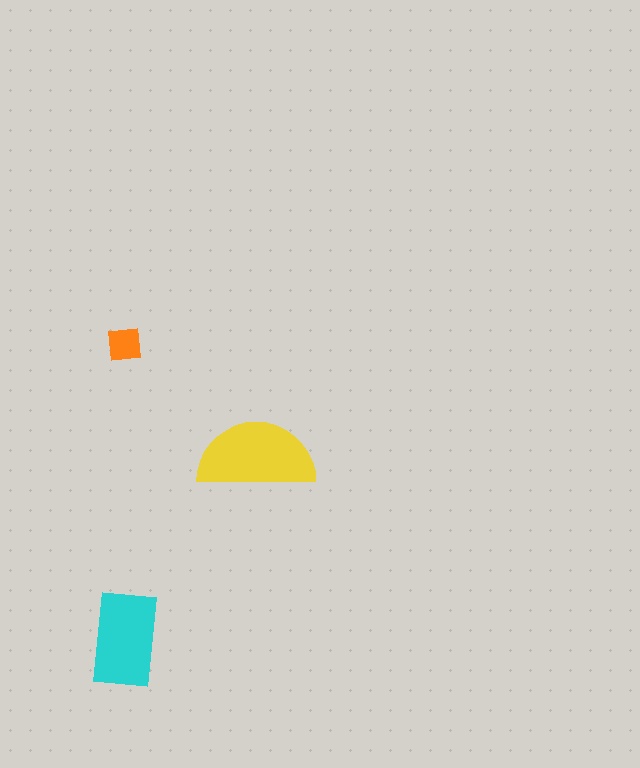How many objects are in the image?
There are 3 objects in the image.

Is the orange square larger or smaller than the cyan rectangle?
Smaller.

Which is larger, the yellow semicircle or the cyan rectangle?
The yellow semicircle.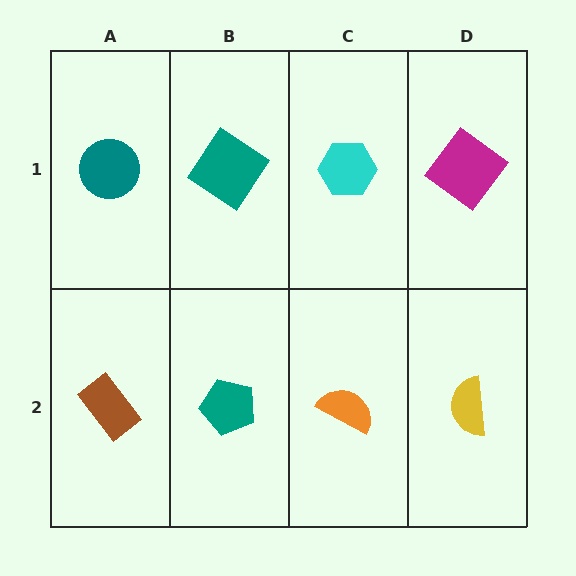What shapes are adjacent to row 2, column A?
A teal circle (row 1, column A), a teal pentagon (row 2, column B).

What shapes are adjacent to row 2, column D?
A magenta diamond (row 1, column D), an orange semicircle (row 2, column C).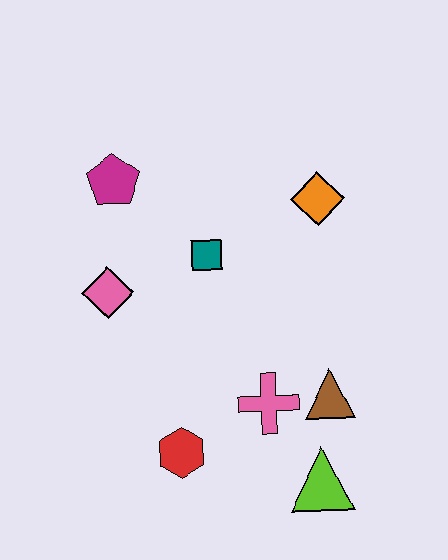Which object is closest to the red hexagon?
The pink cross is closest to the red hexagon.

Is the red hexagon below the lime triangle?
No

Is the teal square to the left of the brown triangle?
Yes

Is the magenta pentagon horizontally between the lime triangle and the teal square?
No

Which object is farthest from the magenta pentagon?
The lime triangle is farthest from the magenta pentagon.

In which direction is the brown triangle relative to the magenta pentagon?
The brown triangle is below the magenta pentagon.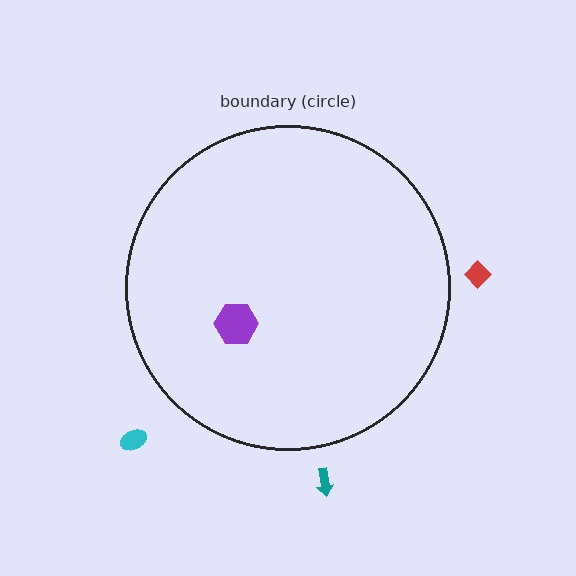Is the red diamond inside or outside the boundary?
Outside.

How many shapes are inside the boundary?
1 inside, 3 outside.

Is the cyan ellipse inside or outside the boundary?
Outside.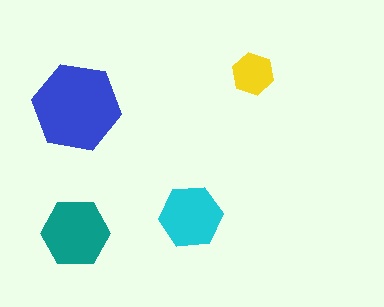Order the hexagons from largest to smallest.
the blue one, the teal one, the cyan one, the yellow one.